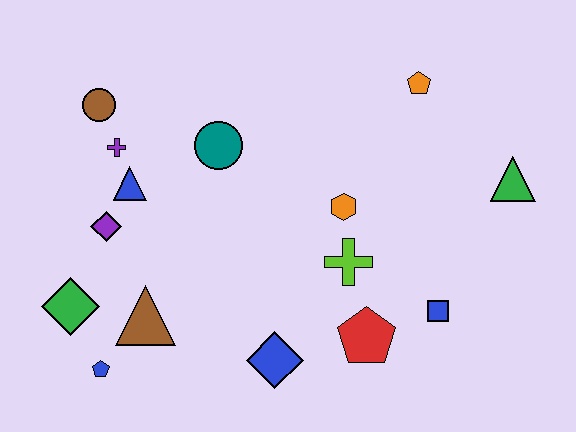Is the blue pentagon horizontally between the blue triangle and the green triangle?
No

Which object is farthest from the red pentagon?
The brown circle is farthest from the red pentagon.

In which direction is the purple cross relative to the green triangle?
The purple cross is to the left of the green triangle.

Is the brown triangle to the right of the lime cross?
No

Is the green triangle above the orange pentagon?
No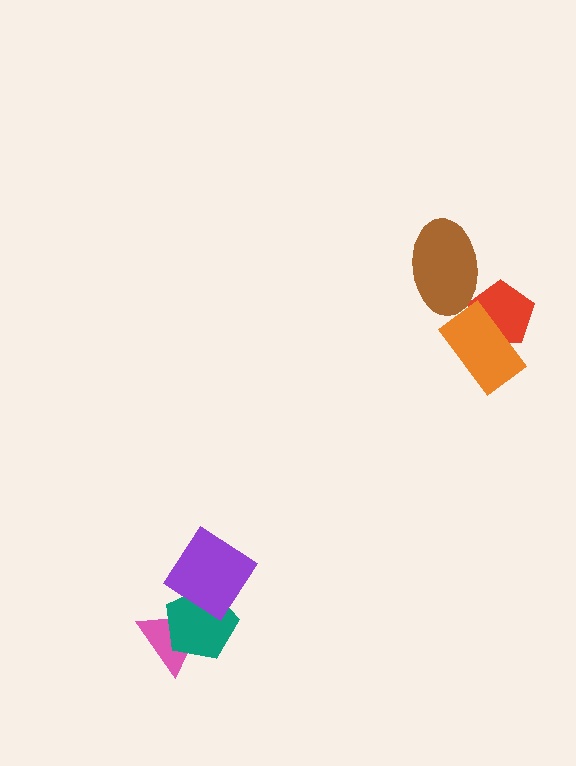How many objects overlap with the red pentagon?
2 objects overlap with the red pentagon.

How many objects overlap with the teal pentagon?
2 objects overlap with the teal pentagon.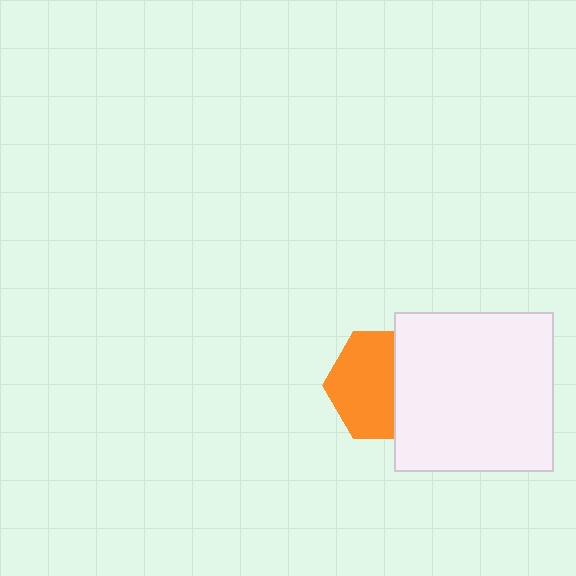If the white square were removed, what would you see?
You would see the complete orange hexagon.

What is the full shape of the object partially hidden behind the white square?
The partially hidden object is an orange hexagon.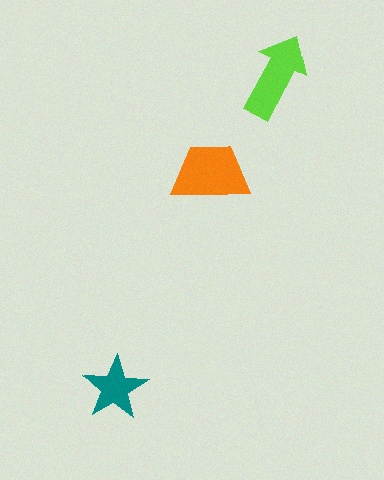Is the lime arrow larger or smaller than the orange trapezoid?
Smaller.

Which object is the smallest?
The teal star.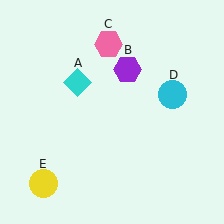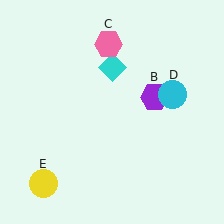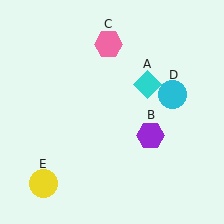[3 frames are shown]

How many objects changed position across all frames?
2 objects changed position: cyan diamond (object A), purple hexagon (object B).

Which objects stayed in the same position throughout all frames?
Pink hexagon (object C) and cyan circle (object D) and yellow circle (object E) remained stationary.